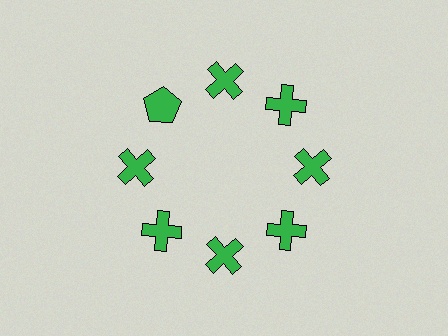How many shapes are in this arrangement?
There are 8 shapes arranged in a ring pattern.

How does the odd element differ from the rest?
It has a different shape: pentagon instead of cross.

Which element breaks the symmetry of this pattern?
The green pentagon at roughly the 10 o'clock position breaks the symmetry. All other shapes are green crosses.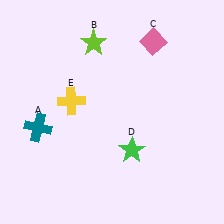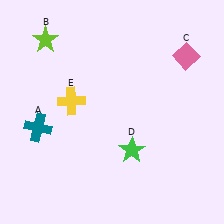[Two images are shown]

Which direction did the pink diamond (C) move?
The pink diamond (C) moved right.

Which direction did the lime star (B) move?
The lime star (B) moved left.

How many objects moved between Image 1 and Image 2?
2 objects moved between the two images.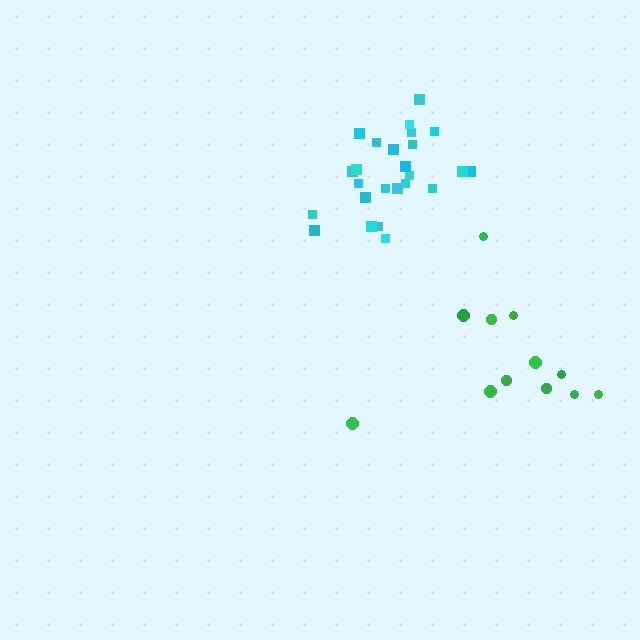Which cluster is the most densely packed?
Cyan.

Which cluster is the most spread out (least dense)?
Green.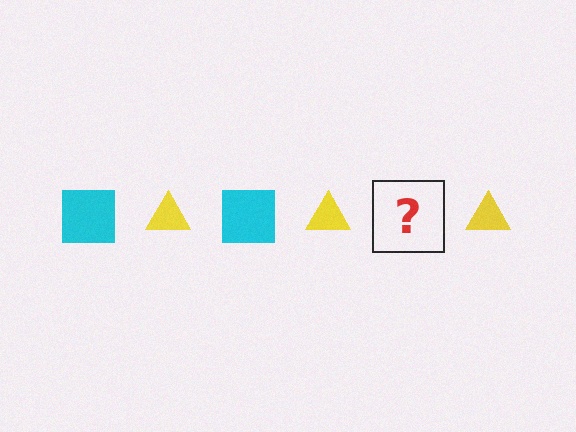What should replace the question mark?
The question mark should be replaced with a cyan square.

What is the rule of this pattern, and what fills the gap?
The rule is that the pattern alternates between cyan square and yellow triangle. The gap should be filled with a cyan square.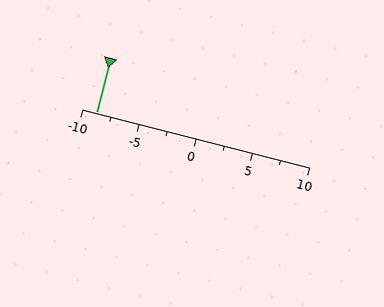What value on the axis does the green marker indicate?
The marker indicates approximately -8.8.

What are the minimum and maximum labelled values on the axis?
The axis runs from -10 to 10.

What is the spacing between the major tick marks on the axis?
The major ticks are spaced 5 apart.